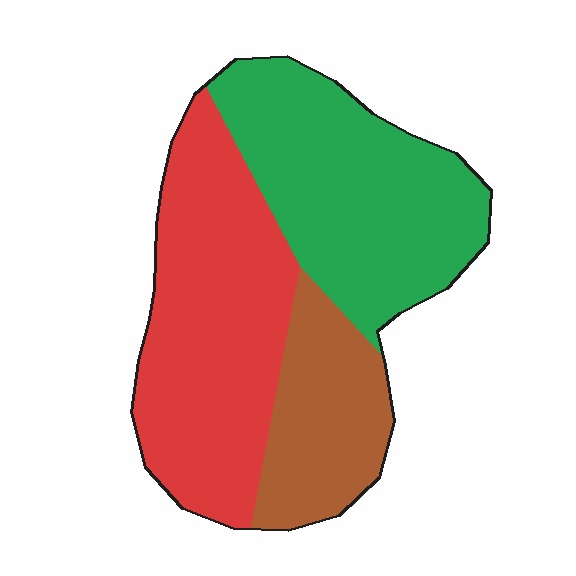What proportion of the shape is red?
Red covers about 40% of the shape.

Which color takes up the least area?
Brown, at roughly 20%.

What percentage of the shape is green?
Green covers roughly 40% of the shape.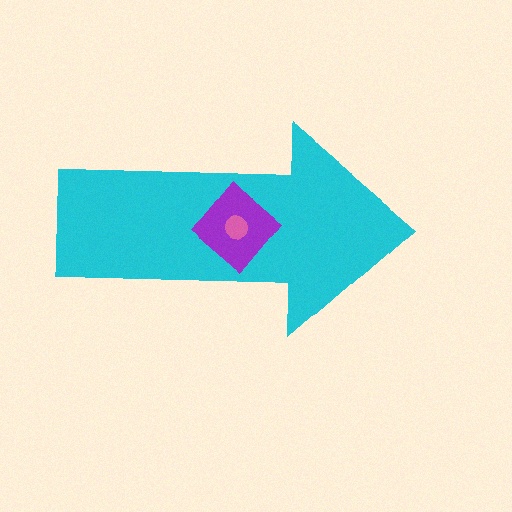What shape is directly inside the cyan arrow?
The purple diamond.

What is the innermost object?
The pink circle.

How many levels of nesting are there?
3.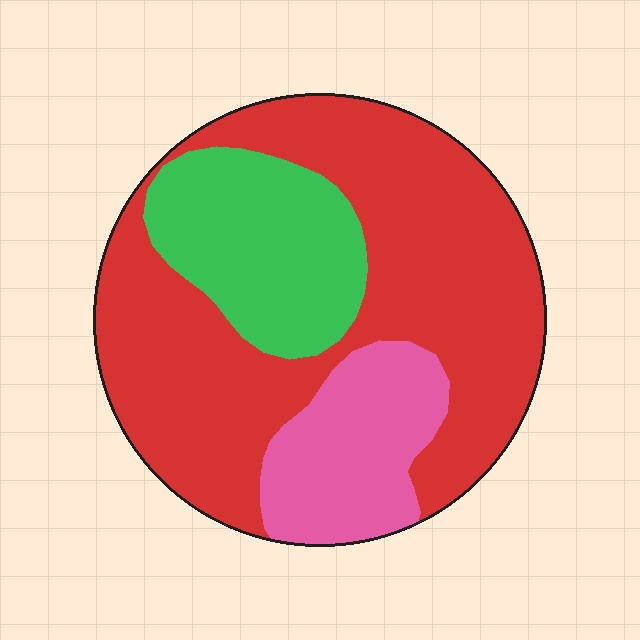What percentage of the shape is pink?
Pink covers around 15% of the shape.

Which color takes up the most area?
Red, at roughly 60%.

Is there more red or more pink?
Red.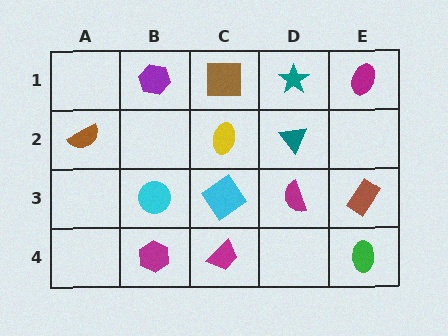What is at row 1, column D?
A teal star.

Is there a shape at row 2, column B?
No, that cell is empty.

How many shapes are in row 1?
4 shapes.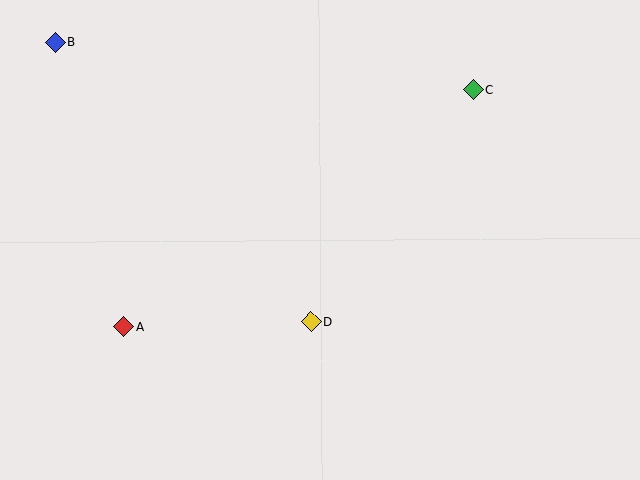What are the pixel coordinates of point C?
Point C is at (473, 90).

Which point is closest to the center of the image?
Point D at (311, 322) is closest to the center.